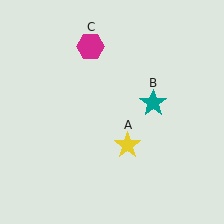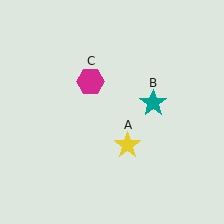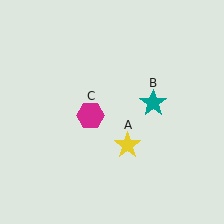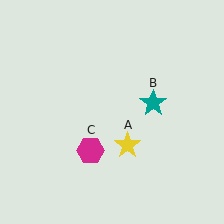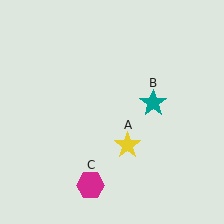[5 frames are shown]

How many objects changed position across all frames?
1 object changed position: magenta hexagon (object C).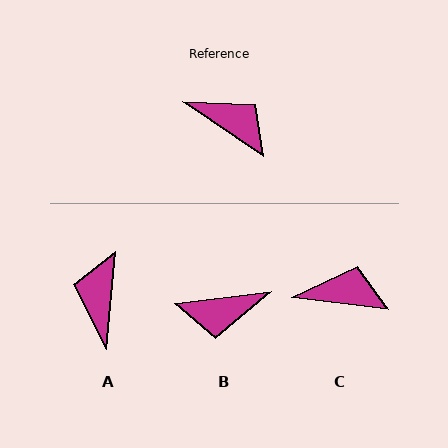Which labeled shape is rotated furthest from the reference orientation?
B, about 139 degrees away.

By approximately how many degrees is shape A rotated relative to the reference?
Approximately 119 degrees counter-clockwise.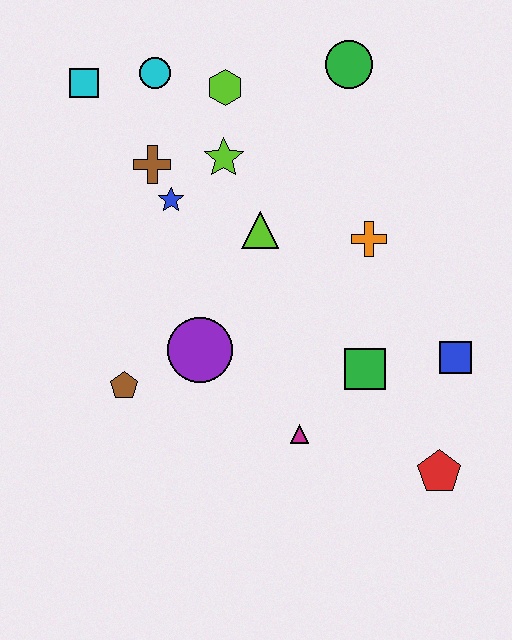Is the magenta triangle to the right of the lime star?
Yes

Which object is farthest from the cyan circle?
The red pentagon is farthest from the cyan circle.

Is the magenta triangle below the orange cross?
Yes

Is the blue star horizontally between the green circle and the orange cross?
No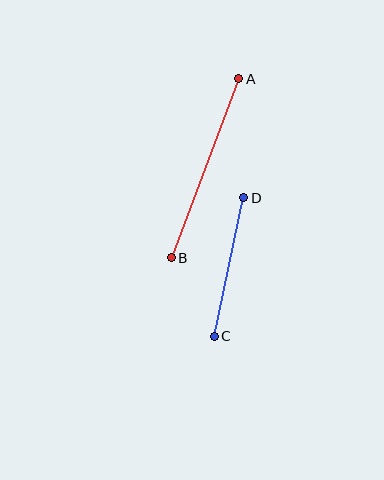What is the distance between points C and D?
The distance is approximately 142 pixels.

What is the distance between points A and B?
The distance is approximately 191 pixels.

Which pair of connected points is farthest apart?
Points A and B are farthest apart.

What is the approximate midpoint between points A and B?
The midpoint is at approximately (205, 168) pixels.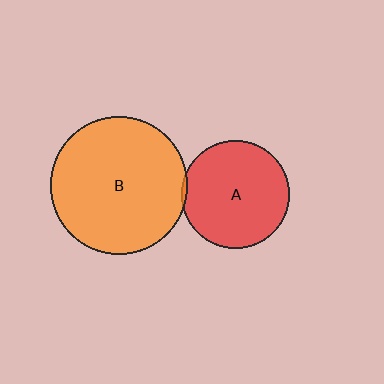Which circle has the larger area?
Circle B (orange).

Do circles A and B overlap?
Yes.